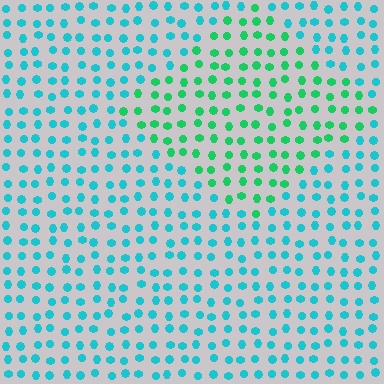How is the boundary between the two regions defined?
The boundary is defined purely by a slight shift in hue (about 39 degrees). Spacing, size, and orientation are identical on both sides.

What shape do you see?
I see a diamond.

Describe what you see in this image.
The image is filled with small cyan elements in a uniform arrangement. A diamond-shaped region is visible where the elements are tinted to a slightly different hue, forming a subtle color boundary.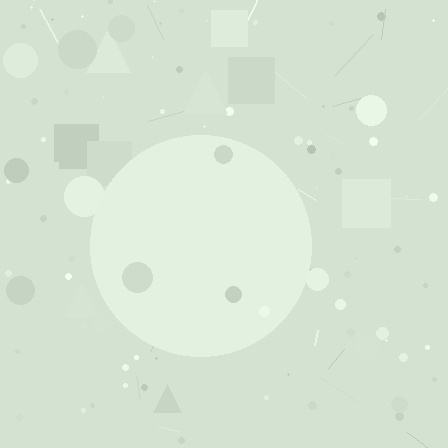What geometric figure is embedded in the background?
A circle is embedded in the background.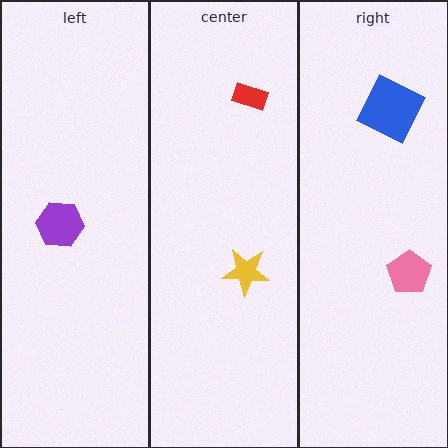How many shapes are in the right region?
2.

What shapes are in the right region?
The pink pentagon, the blue square.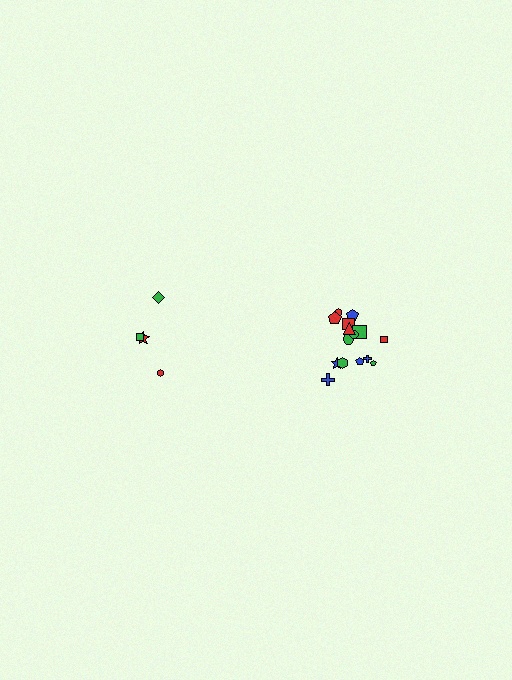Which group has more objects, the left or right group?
The right group.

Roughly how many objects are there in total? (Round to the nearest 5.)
Roughly 20 objects in total.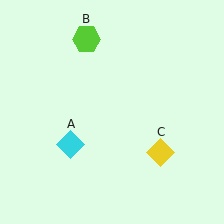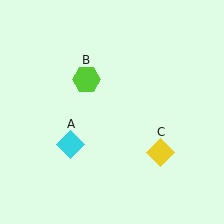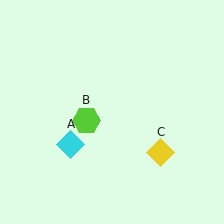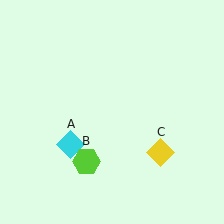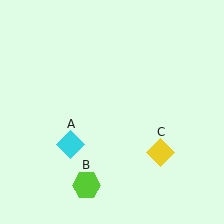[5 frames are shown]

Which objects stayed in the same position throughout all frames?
Cyan diamond (object A) and yellow diamond (object C) remained stationary.